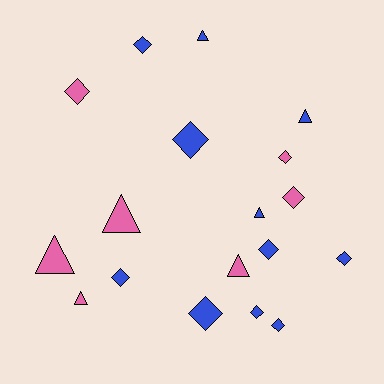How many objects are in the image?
There are 18 objects.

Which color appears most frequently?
Blue, with 11 objects.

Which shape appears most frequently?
Diamond, with 11 objects.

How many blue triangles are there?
There are 3 blue triangles.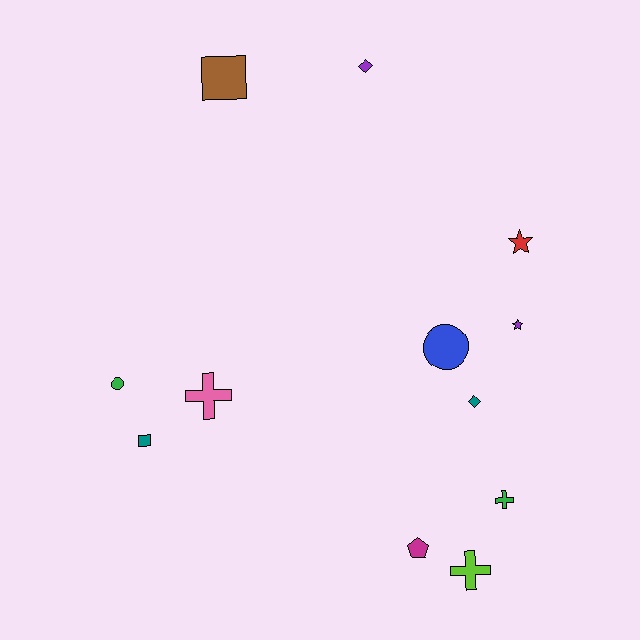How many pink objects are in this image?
There is 1 pink object.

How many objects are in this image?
There are 12 objects.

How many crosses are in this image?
There are 3 crosses.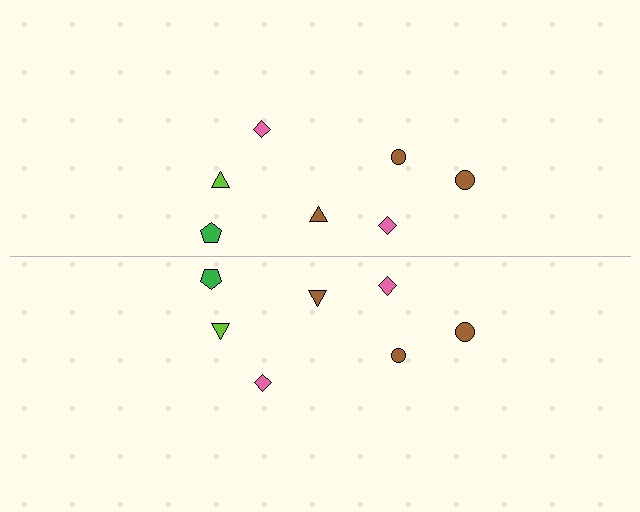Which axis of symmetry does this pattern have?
The pattern has a horizontal axis of symmetry running through the center of the image.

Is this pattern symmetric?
Yes, this pattern has bilateral (reflection) symmetry.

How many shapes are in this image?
There are 14 shapes in this image.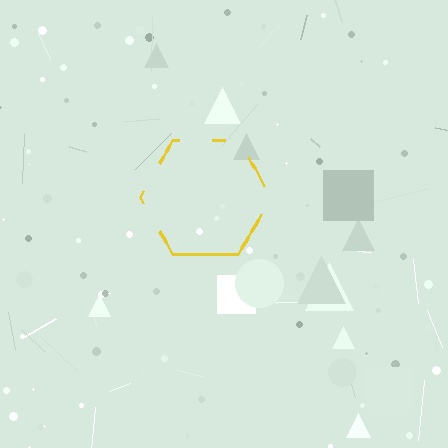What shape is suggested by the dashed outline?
The dashed outline suggests a hexagon.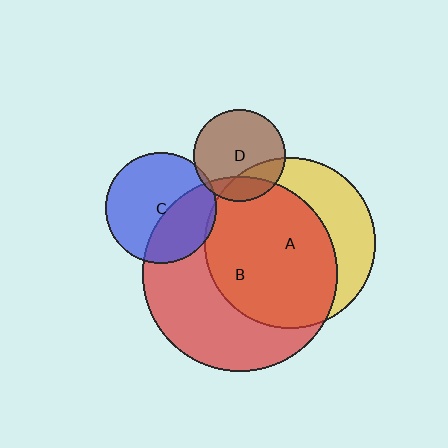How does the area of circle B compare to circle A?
Approximately 1.3 times.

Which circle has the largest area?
Circle B (red).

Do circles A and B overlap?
Yes.